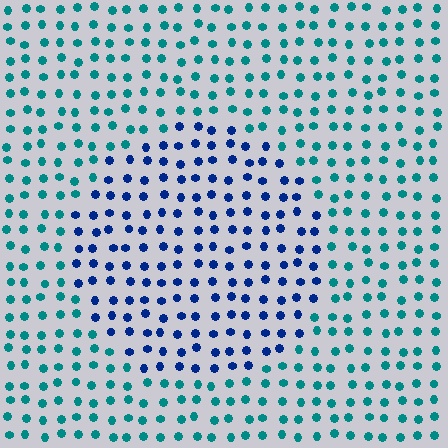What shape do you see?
I see a circle.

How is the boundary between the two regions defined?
The boundary is defined purely by a slight shift in hue (about 45 degrees). Spacing, size, and orientation are identical on both sides.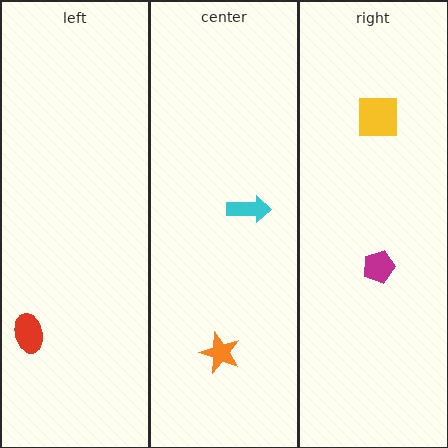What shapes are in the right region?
The yellow square, the magenta pentagon.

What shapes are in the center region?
The orange star, the cyan arrow.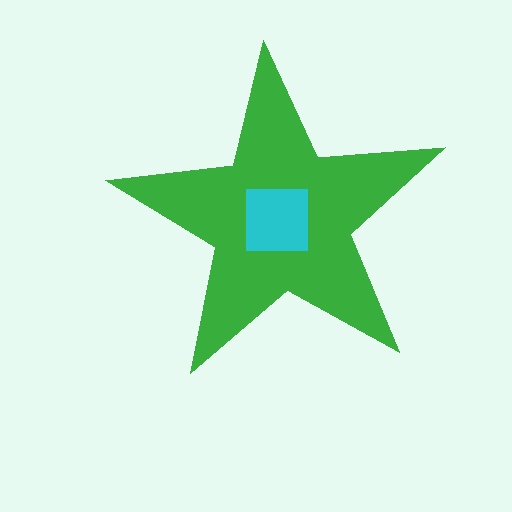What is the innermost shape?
The cyan square.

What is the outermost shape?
The green star.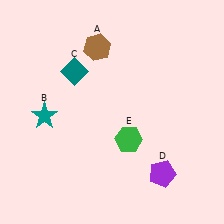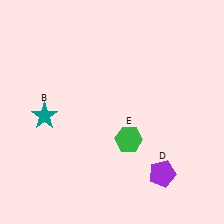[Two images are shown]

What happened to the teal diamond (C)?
The teal diamond (C) was removed in Image 2. It was in the top-left area of Image 1.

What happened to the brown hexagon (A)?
The brown hexagon (A) was removed in Image 2. It was in the top-left area of Image 1.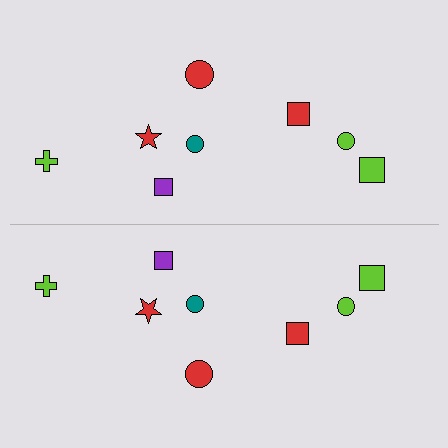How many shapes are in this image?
There are 16 shapes in this image.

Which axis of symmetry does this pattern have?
The pattern has a horizontal axis of symmetry running through the center of the image.